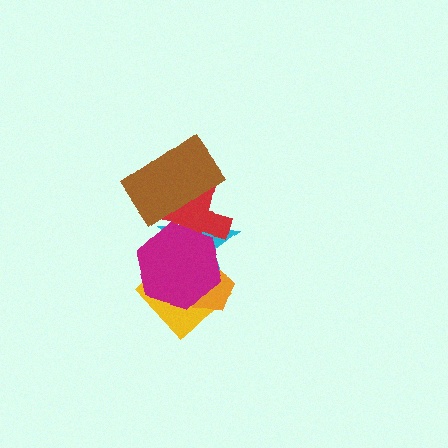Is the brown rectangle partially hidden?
No, no other shape covers it.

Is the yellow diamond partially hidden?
Yes, it is partially covered by another shape.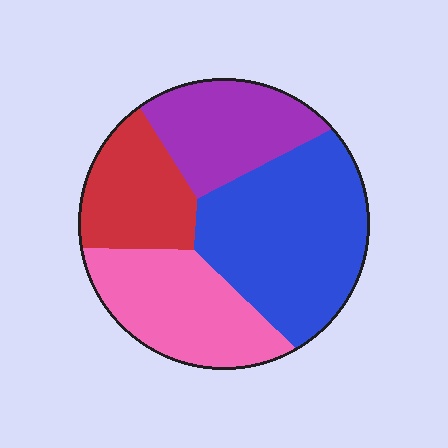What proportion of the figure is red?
Red covers 18% of the figure.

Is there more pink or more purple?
Pink.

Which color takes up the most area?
Blue, at roughly 35%.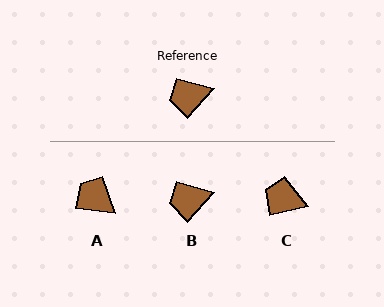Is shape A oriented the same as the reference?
No, it is off by about 55 degrees.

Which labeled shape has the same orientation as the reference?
B.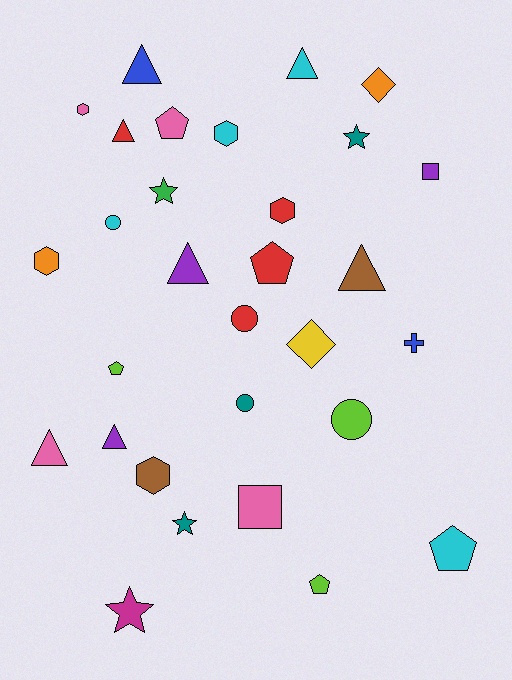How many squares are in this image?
There are 2 squares.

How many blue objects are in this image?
There are 2 blue objects.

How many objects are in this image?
There are 30 objects.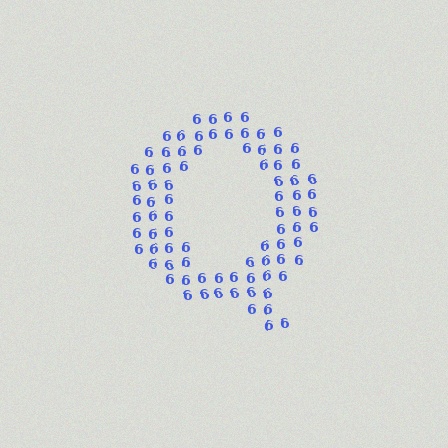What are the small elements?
The small elements are digit 6's.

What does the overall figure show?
The overall figure shows the letter Q.